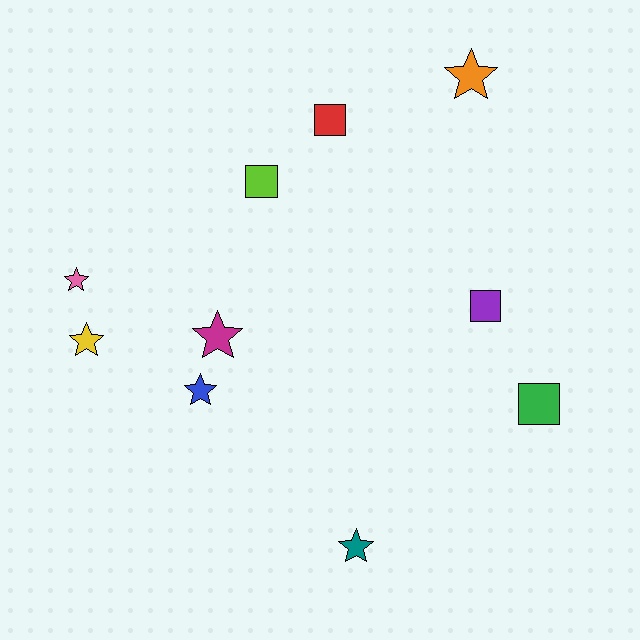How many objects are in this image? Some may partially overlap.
There are 10 objects.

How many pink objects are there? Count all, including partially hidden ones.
There is 1 pink object.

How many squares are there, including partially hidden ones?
There are 4 squares.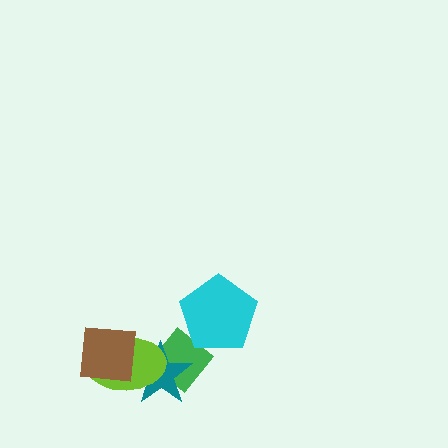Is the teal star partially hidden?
Yes, it is partially covered by another shape.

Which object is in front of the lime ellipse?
The brown square is in front of the lime ellipse.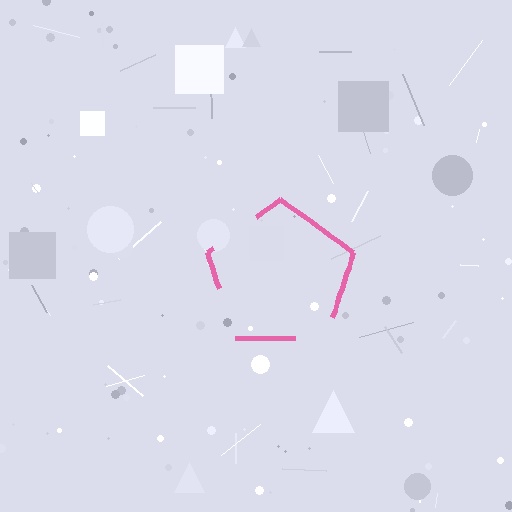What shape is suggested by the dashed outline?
The dashed outline suggests a pentagon.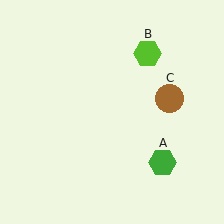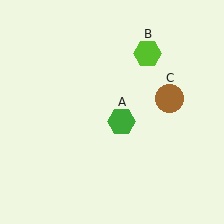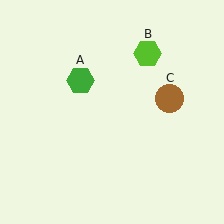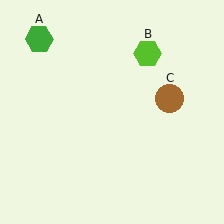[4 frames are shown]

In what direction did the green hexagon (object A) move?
The green hexagon (object A) moved up and to the left.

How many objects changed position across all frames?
1 object changed position: green hexagon (object A).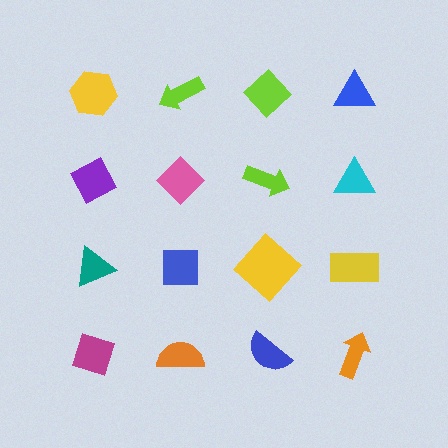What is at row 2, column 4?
A cyan triangle.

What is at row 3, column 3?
A yellow diamond.